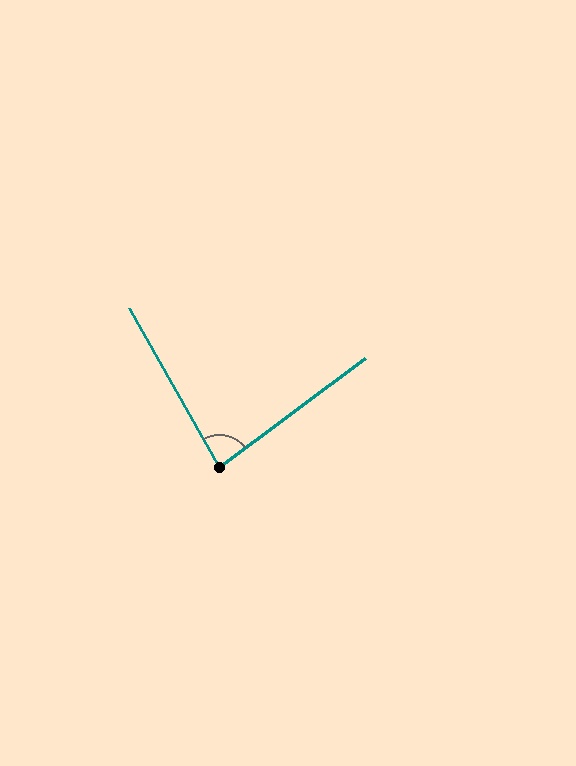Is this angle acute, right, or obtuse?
It is acute.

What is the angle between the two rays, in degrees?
Approximately 83 degrees.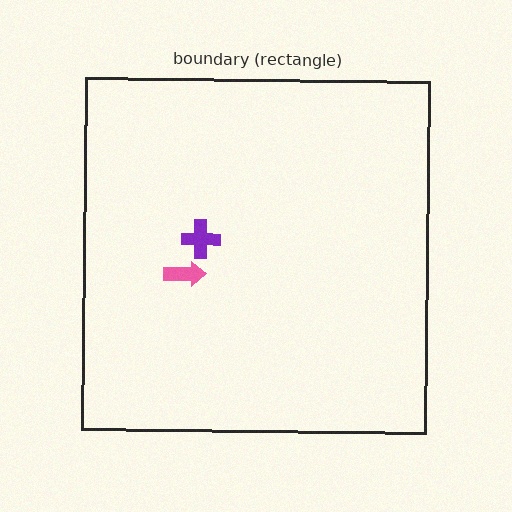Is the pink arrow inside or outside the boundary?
Inside.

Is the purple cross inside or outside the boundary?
Inside.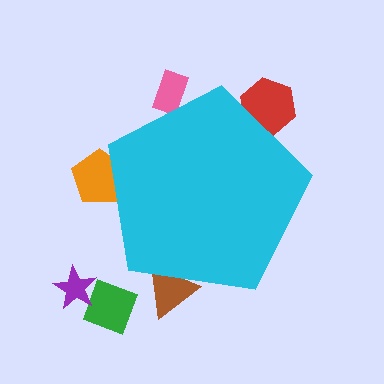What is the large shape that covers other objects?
A cyan pentagon.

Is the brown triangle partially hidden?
Yes, the brown triangle is partially hidden behind the cyan pentagon.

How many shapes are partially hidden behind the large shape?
4 shapes are partially hidden.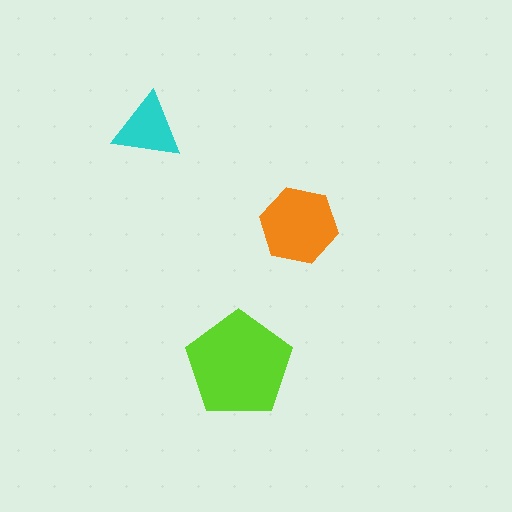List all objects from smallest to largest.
The cyan triangle, the orange hexagon, the lime pentagon.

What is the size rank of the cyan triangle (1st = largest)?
3rd.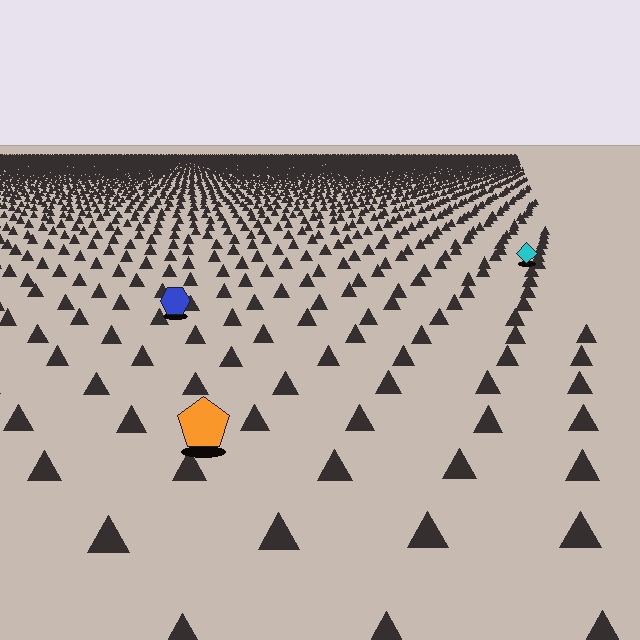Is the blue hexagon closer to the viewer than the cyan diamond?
Yes. The blue hexagon is closer — you can tell from the texture gradient: the ground texture is coarser near it.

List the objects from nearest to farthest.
From nearest to farthest: the orange pentagon, the blue hexagon, the cyan diamond.